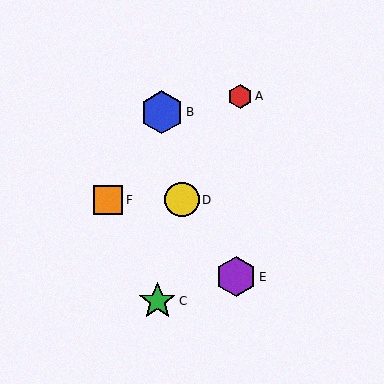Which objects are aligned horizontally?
Objects D, F are aligned horizontally.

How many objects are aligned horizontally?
2 objects (D, F) are aligned horizontally.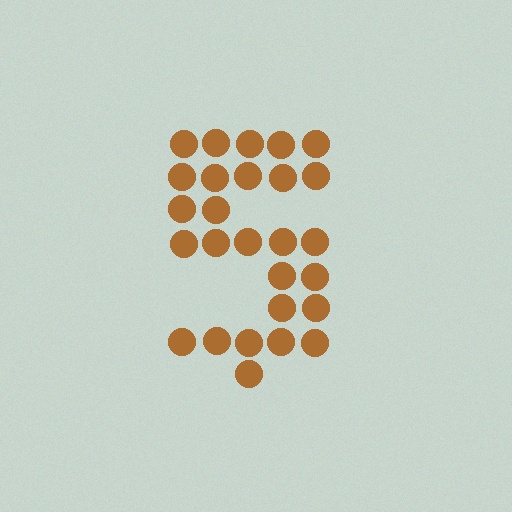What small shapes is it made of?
It is made of small circles.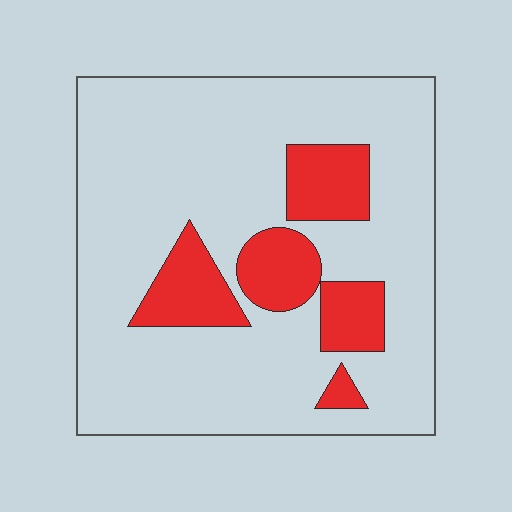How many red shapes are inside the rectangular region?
5.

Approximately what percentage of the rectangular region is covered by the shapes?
Approximately 20%.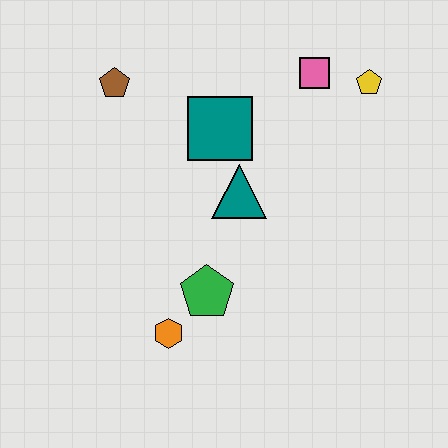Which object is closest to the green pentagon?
The orange hexagon is closest to the green pentagon.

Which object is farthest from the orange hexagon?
The yellow pentagon is farthest from the orange hexagon.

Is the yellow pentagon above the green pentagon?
Yes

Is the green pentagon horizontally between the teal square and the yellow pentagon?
No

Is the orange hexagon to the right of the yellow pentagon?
No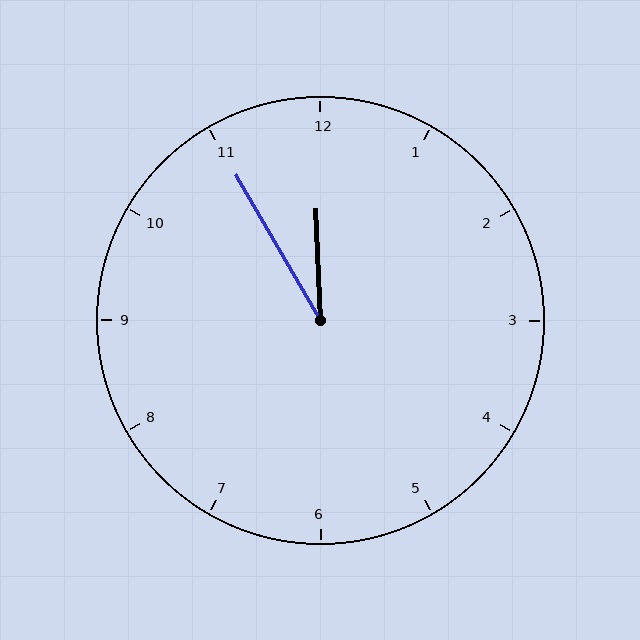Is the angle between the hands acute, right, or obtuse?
It is acute.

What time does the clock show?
11:55.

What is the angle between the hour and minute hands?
Approximately 28 degrees.